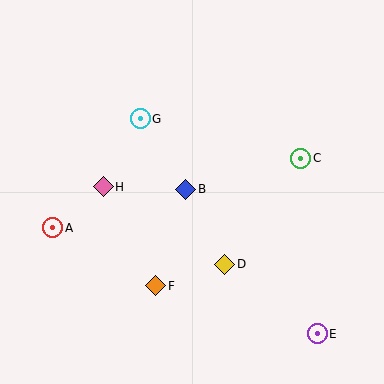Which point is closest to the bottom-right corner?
Point E is closest to the bottom-right corner.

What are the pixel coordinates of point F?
Point F is at (156, 286).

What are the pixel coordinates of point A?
Point A is at (53, 228).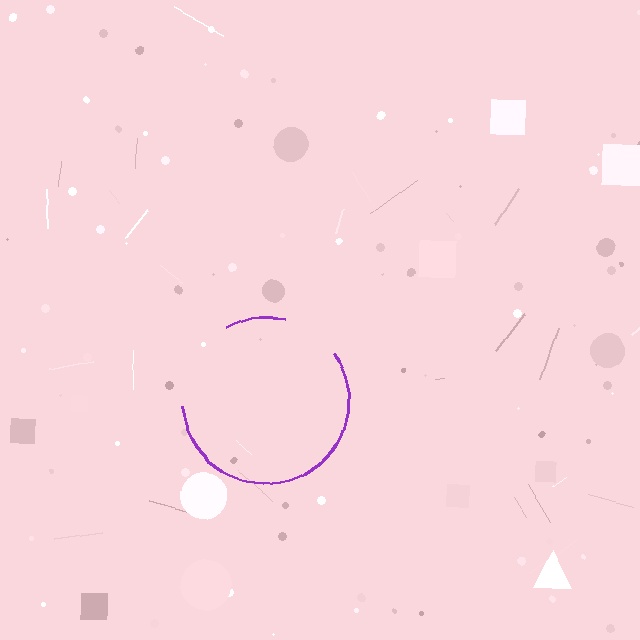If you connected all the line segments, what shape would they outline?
They would outline a circle.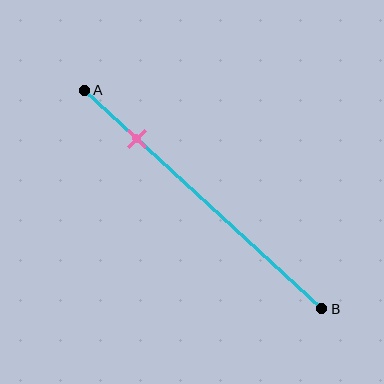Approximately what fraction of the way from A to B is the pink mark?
The pink mark is approximately 20% of the way from A to B.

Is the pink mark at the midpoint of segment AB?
No, the mark is at about 20% from A, not at the 50% midpoint.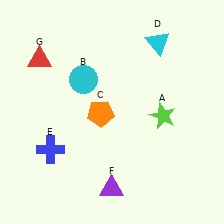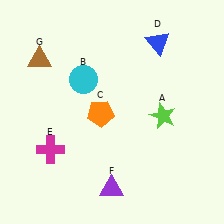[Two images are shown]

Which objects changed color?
D changed from cyan to blue. E changed from blue to magenta. G changed from red to brown.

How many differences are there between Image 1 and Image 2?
There are 3 differences between the two images.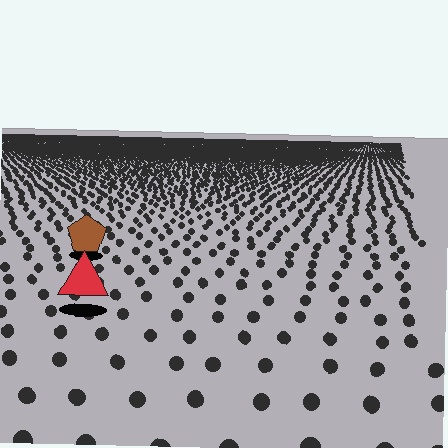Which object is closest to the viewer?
The red triangle is closest. The texture marks near it are larger and more spread out.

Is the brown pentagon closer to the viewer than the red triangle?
No. The red triangle is closer — you can tell from the texture gradient: the ground texture is coarser near it.